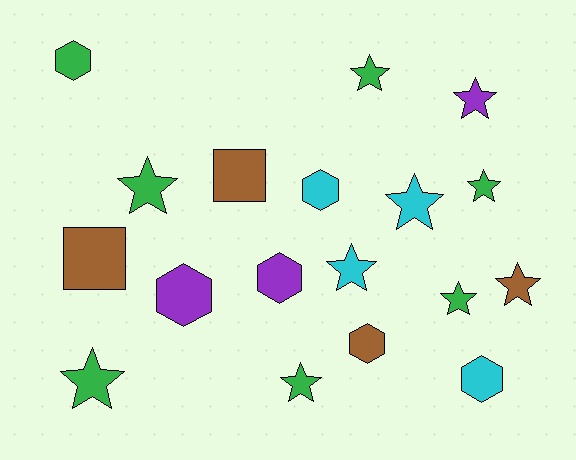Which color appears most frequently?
Green, with 7 objects.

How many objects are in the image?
There are 18 objects.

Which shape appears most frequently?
Star, with 10 objects.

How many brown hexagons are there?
There is 1 brown hexagon.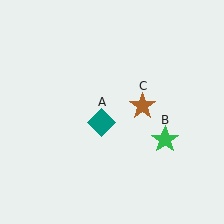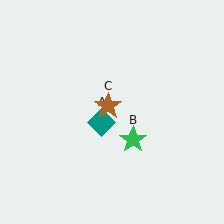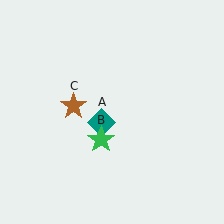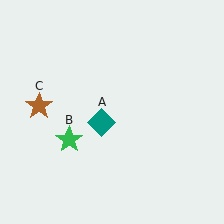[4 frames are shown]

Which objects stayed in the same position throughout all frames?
Teal diamond (object A) remained stationary.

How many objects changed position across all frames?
2 objects changed position: green star (object B), brown star (object C).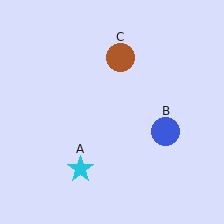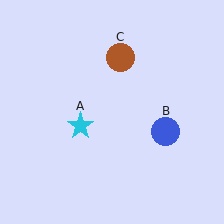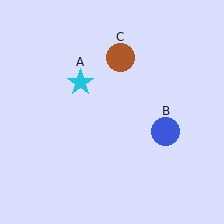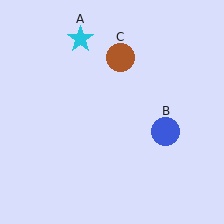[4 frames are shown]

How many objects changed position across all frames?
1 object changed position: cyan star (object A).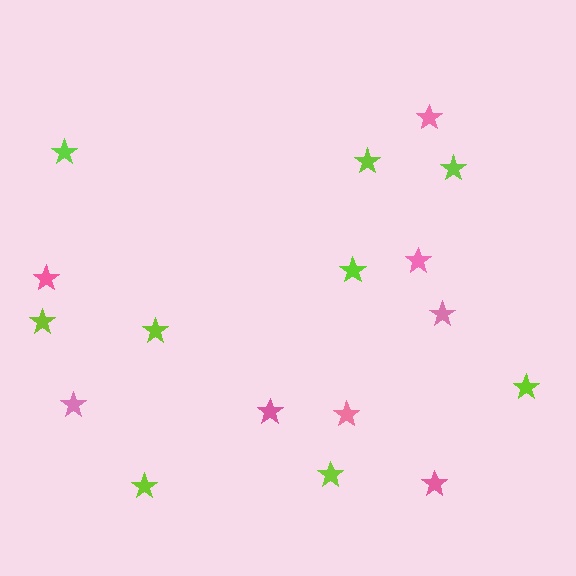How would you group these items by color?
There are 2 groups: one group of lime stars (9) and one group of pink stars (8).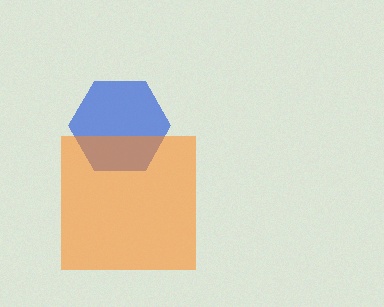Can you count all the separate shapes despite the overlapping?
Yes, there are 2 separate shapes.